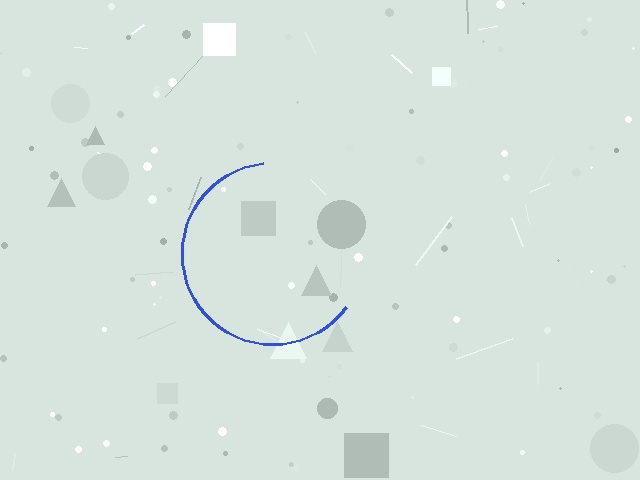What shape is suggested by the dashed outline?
The dashed outline suggests a circle.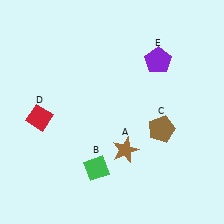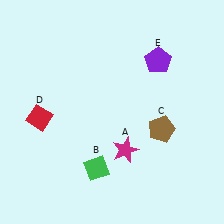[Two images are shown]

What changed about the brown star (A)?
In Image 1, A is brown. In Image 2, it changed to magenta.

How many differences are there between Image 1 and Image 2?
There is 1 difference between the two images.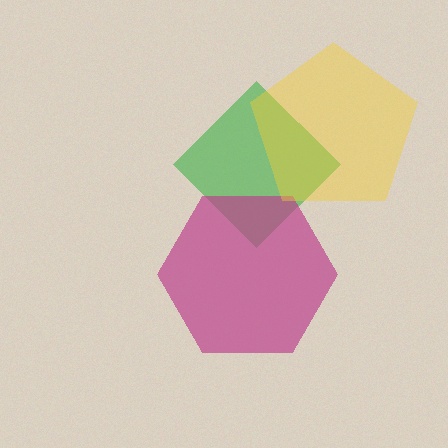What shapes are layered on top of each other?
The layered shapes are: a green diamond, a magenta hexagon, a yellow pentagon.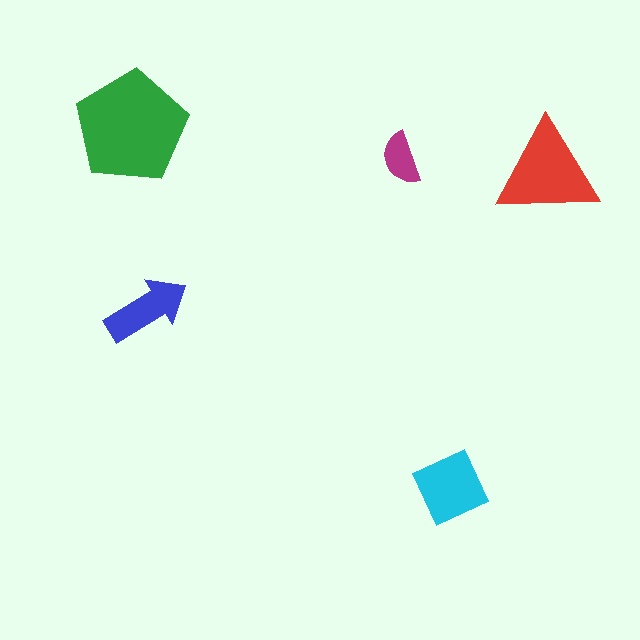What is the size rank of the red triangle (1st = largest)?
2nd.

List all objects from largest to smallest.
The green pentagon, the red triangle, the cyan square, the blue arrow, the magenta semicircle.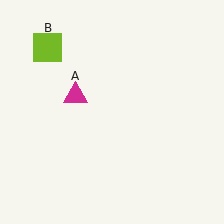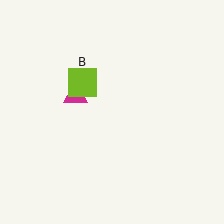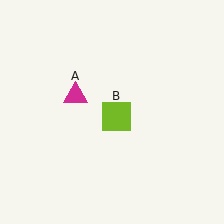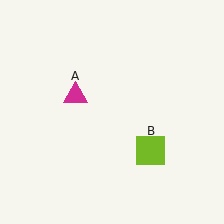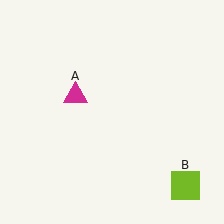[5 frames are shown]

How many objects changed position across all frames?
1 object changed position: lime square (object B).